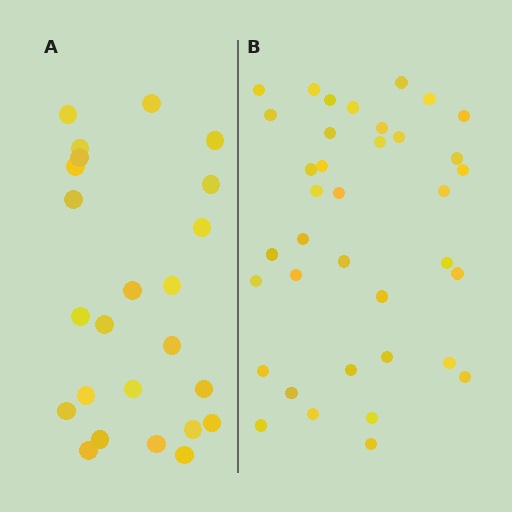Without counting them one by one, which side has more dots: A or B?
Region B (the right region) has more dots.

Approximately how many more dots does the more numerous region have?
Region B has approximately 15 more dots than region A.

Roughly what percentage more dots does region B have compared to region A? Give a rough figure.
About 55% more.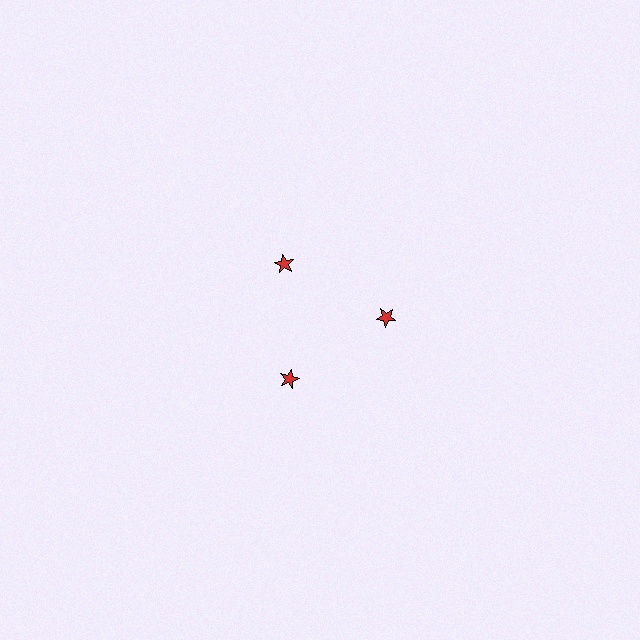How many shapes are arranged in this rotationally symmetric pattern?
There are 3 shapes, arranged in 3 groups of 1.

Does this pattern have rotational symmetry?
Yes, this pattern has 3-fold rotational symmetry. It looks the same after rotating 120 degrees around the center.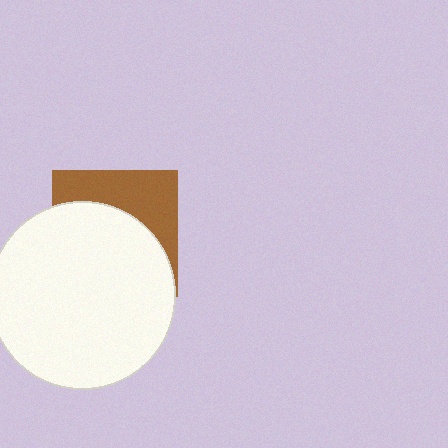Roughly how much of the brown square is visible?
A small part of it is visible (roughly 38%).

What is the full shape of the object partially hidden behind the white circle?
The partially hidden object is a brown square.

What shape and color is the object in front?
The object in front is a white circle.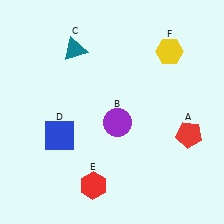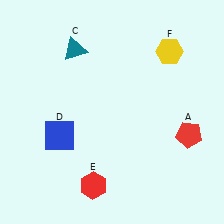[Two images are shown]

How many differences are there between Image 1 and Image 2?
There is 1 difference between the two images.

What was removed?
The purple circle (B) was removed in Image 2.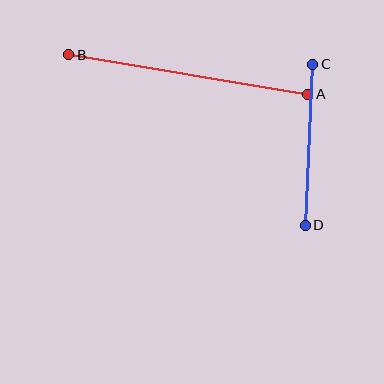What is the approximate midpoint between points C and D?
The midpoint is at approximately (309, 145) pixels.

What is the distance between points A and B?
The distance is approximately 242 pixels.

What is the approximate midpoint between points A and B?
The midpoint is at approximately (188, 74) pixels.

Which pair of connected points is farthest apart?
Points A and B are farthest apart.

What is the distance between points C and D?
The distance is approximately 161 pixels.